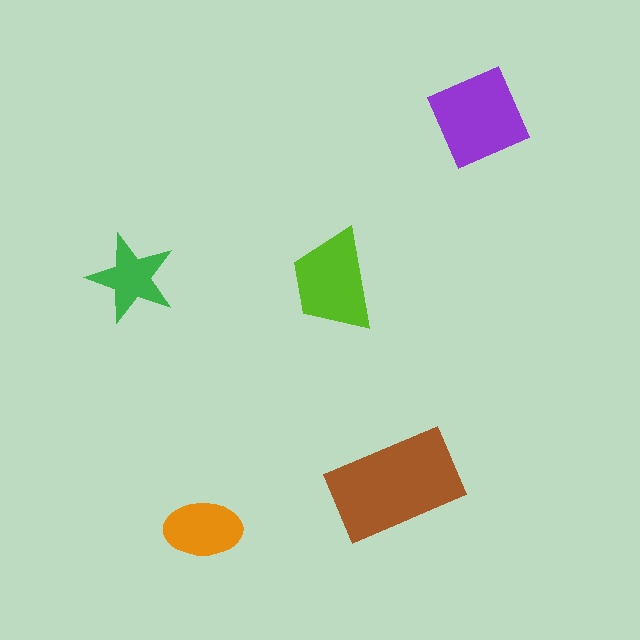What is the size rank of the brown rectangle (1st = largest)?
1st.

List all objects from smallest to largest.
The green star, the orange ellipse, the lime trapezoid, the purple diamond, the brown rectangle.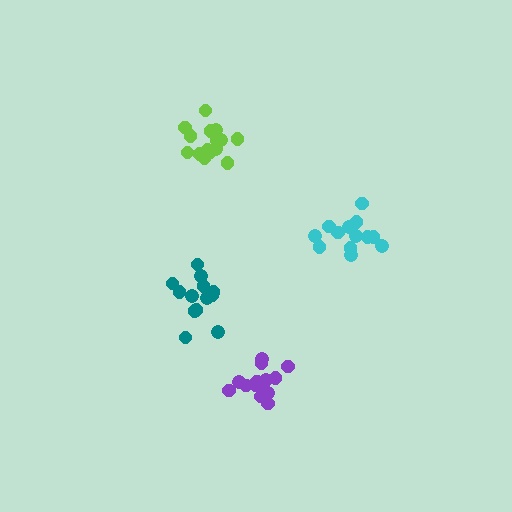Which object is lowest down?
The purple cluster is bottommost.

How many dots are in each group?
Group 1: 13 dots, Group 2: 15 dots, Group 3: 15 dots, Group 4: 13 dots (56 total).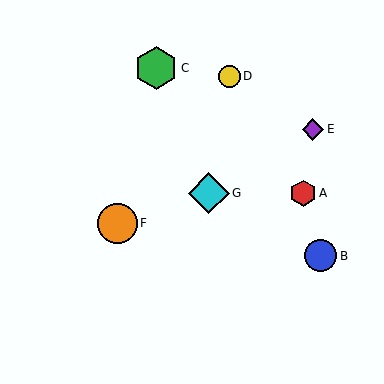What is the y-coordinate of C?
Object C is at y≈68.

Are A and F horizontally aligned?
No, A is at y≈193 and F is at y≈223.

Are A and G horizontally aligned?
Yes, both are at y≈193.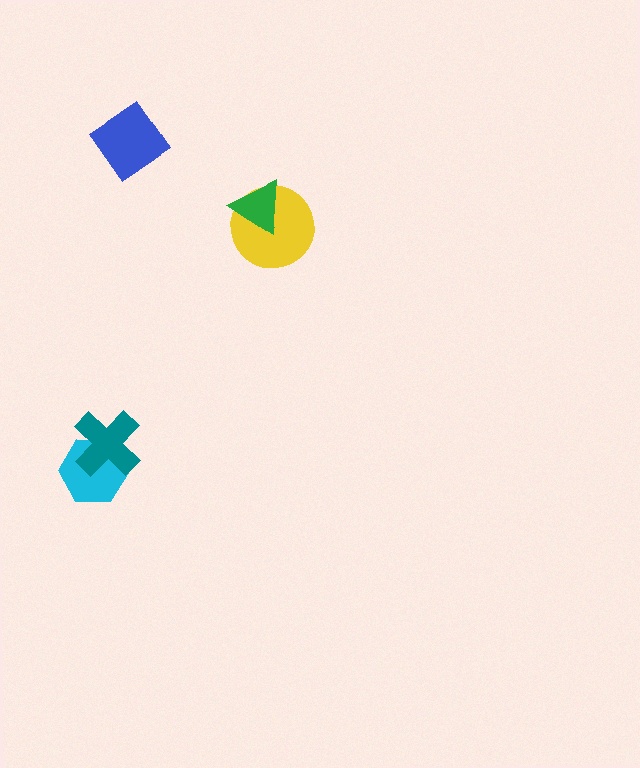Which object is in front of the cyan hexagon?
The teal cross is in front of the cyan hexagon.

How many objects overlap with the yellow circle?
1 object overlaps with the yellow circle.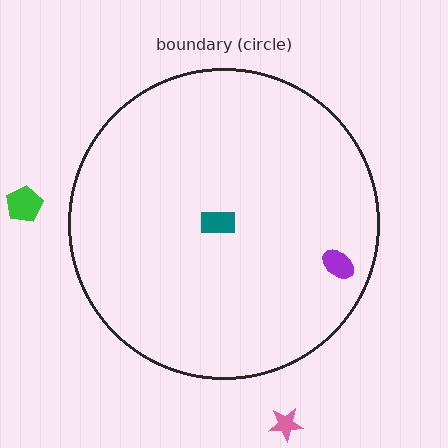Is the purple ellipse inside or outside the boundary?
Inside.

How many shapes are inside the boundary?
2 inside, 2 outside.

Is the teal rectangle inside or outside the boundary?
Inside.